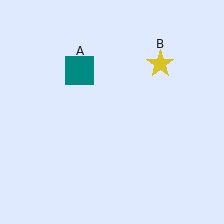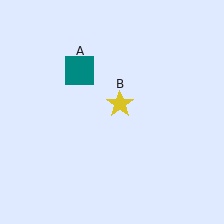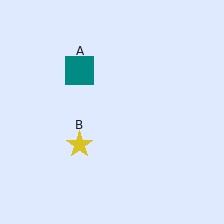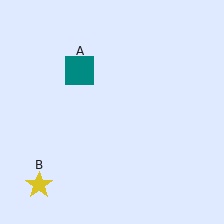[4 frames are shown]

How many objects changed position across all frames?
1 object changed position: yellow star (object B).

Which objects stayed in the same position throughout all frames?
Teal square (object A) remained stationary.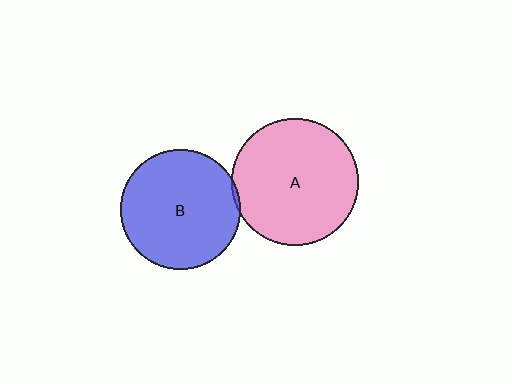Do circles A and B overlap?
Yes.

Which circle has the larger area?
Circle A (pink).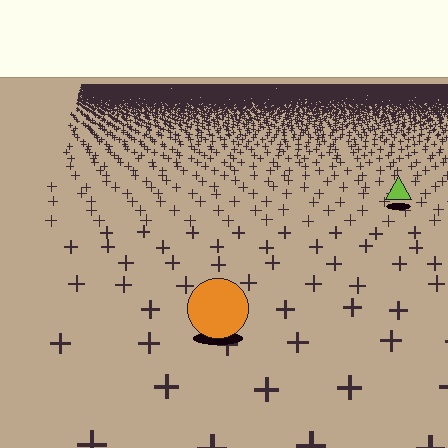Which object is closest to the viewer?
The orange circle is closest. The texture marks near it are larger and more spread out.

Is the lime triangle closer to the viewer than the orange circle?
No. The orange circle is closer — you can tell from the texture gradient: the ground texture is coarser near it.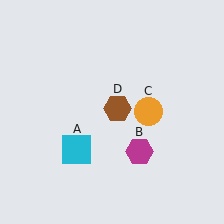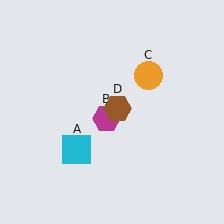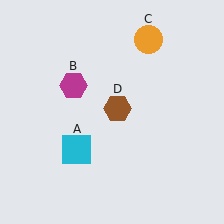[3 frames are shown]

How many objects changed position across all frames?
2 objects changed position: magenta hexagon (object B), orange circle (object C).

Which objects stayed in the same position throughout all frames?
Cyan square (object A) and brown hexagon (object D) remained stationary.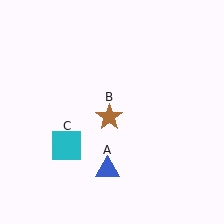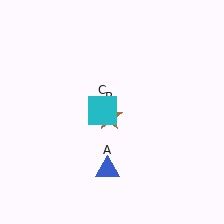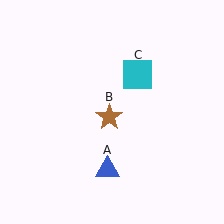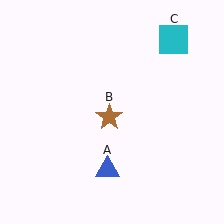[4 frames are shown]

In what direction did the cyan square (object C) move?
The cyan square (object C) moved up and to the right.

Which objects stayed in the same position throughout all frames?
Blue triangle (object A) and brown star (object B) remained stationary.